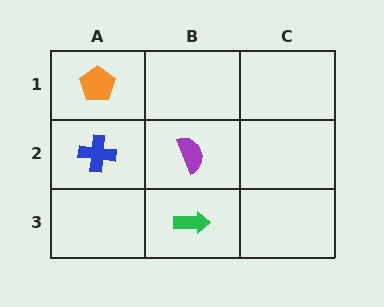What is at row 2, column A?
A blue cross.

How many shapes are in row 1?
1 shape.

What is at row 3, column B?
A green arrow.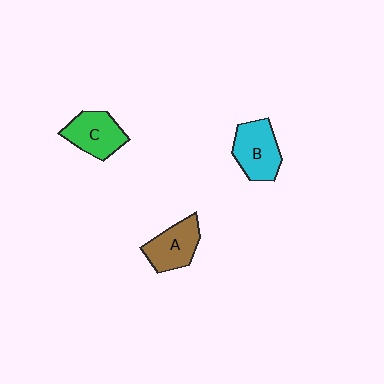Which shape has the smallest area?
Shape A (brown).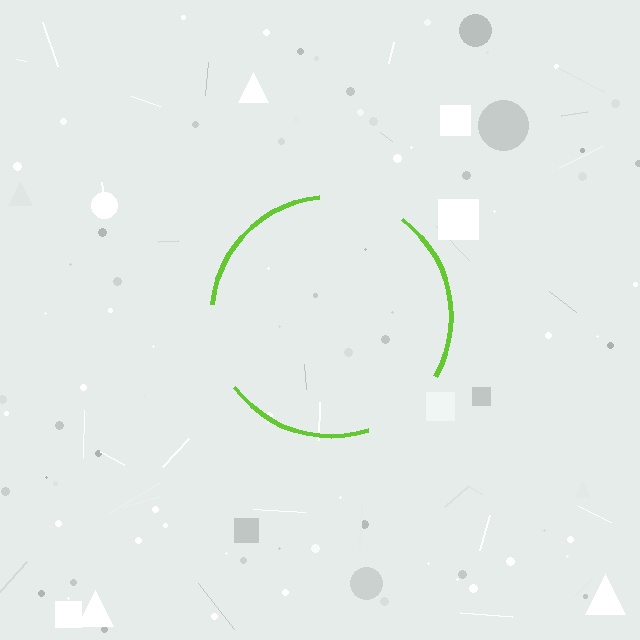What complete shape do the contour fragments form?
The contour fragments form a circle.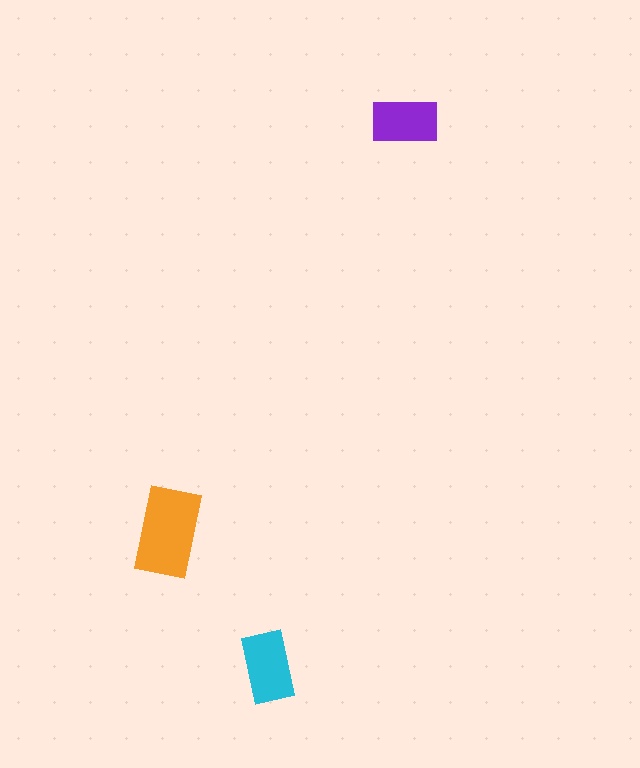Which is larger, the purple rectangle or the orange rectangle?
The orange one.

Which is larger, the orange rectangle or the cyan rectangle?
The orange one.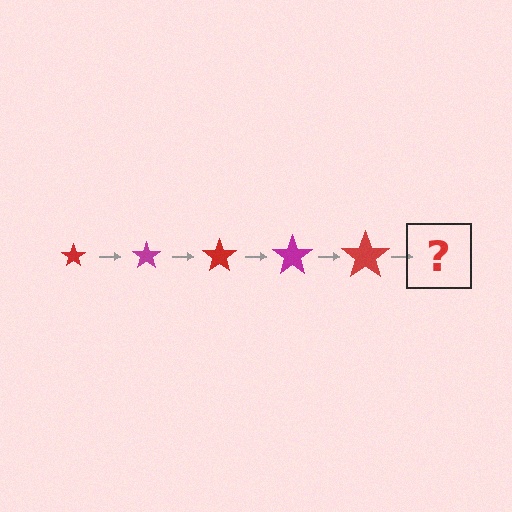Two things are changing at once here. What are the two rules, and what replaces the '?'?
The two rules are that the star grows larger each step and the color cycles through red and magenta. The '?' should be a magenta star, larger than the previous one.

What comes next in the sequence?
The next element should be a magenta star, larger than the previous one.